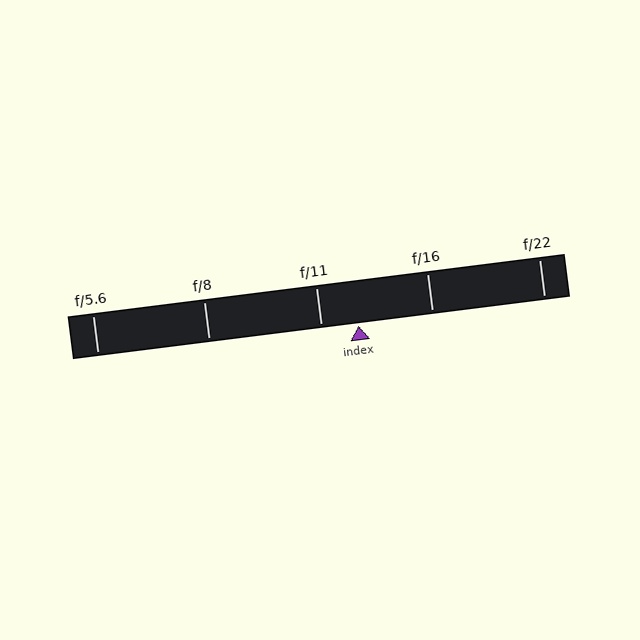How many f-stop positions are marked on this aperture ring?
There are 5 f-stop positions marked.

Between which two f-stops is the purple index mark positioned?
The index mark is between f/11 and f/16.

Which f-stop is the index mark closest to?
The index mark is closest to f/11.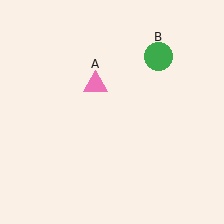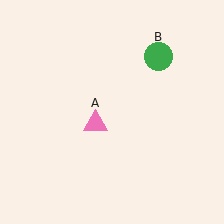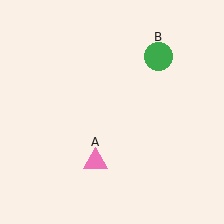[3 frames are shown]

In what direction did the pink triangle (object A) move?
The pink triangle (object A) moved down.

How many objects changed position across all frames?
1 object changed position: pink triangle (object A).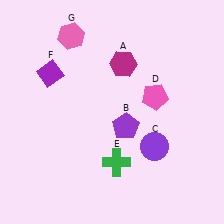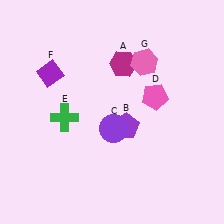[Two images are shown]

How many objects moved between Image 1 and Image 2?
3 objects moved between the two images.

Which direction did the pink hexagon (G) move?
The pink hexagon (G) moved right.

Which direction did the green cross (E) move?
The green cross (E) moved left.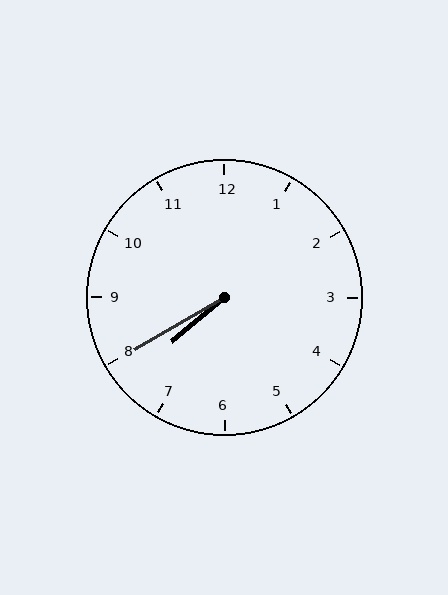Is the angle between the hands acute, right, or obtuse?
It is acute.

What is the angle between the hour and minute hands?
Approximately 10 degrees.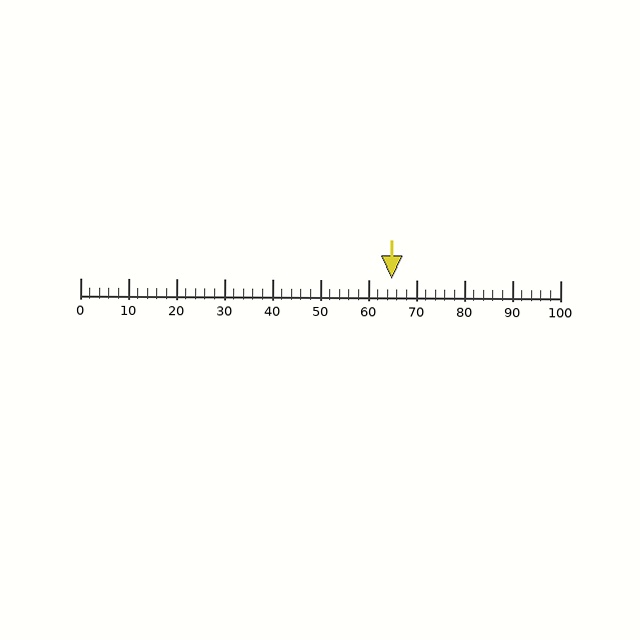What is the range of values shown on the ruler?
The ruler shows values from 0 to 100.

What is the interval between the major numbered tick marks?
The major tick marks are spaced 10 units apart.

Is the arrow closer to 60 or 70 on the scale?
The arrow is closer to 60.